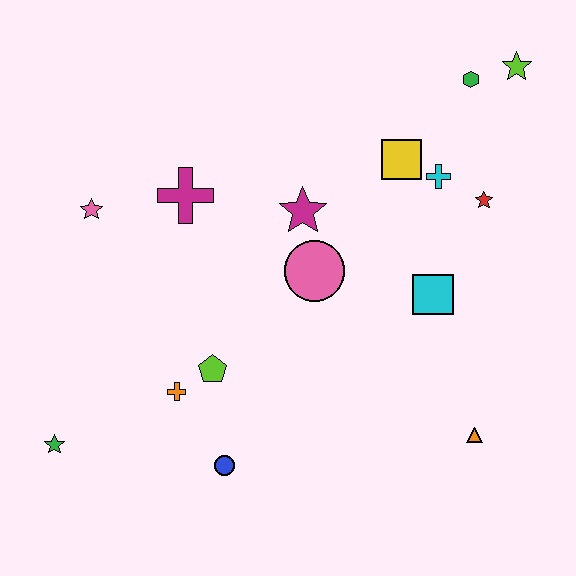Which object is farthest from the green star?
The lime star is farthest from the green star.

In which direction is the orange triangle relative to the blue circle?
The orange triangle is to the right of the blue circle.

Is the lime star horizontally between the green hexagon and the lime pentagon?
No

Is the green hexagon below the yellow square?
No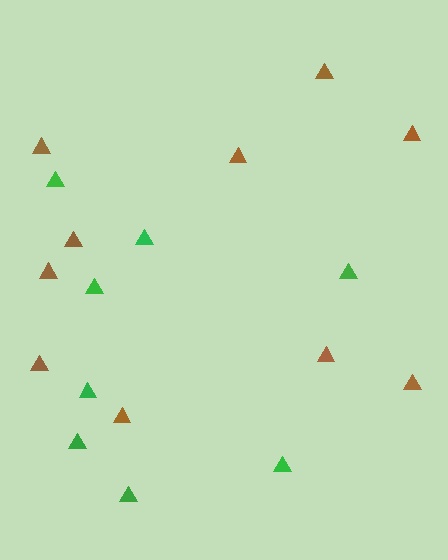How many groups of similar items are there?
There are 2 groups: one group of brown triangles (10) and one group of green triangles (8).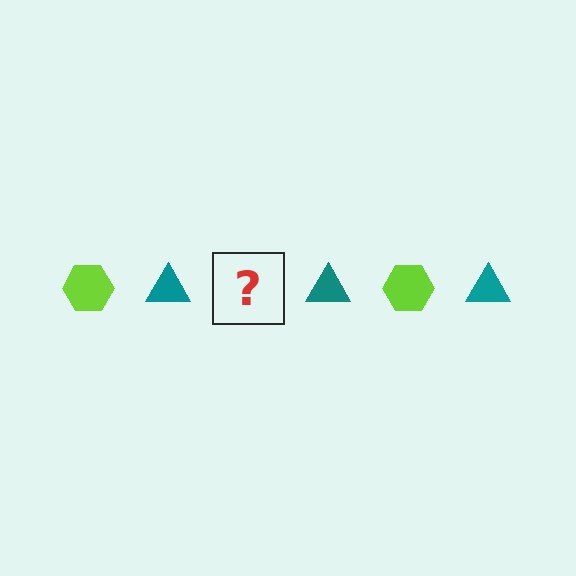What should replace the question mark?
The question mark should be replaced with a lime hexagon.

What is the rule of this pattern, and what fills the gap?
The rule is that the pattern alternates between lime hexagon and teal triangle. The gap should be filled with a lime hexagon.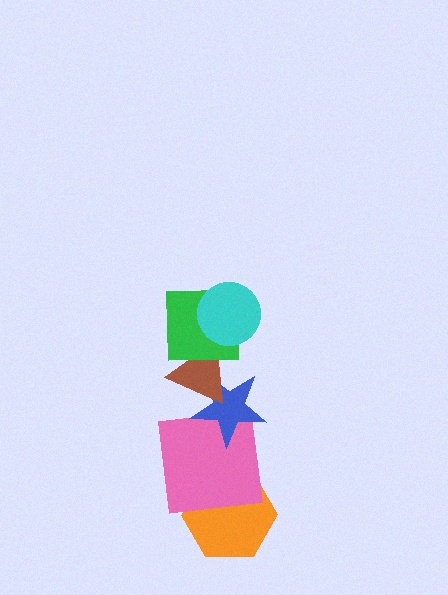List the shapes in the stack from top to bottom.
From top to bottom: the cyan circle, the green square, the brown triangle, the blue star, the pink square, the orange hexagon.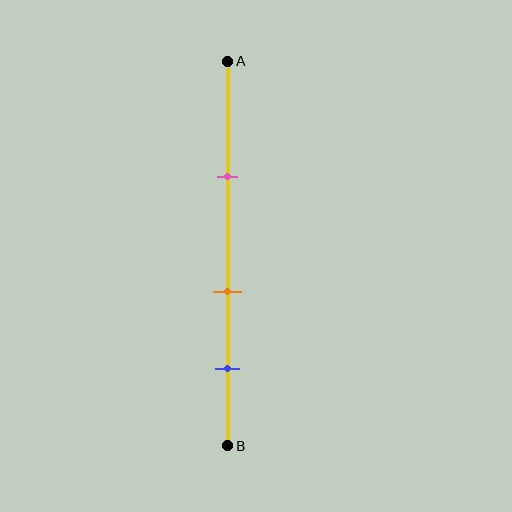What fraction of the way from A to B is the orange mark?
The orange mark is approximately 60% (0.6) of the way from A to B.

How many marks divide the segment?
There are 3 marks dividing the segment.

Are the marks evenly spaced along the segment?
Yes, the marks are approximately evenly spaced.